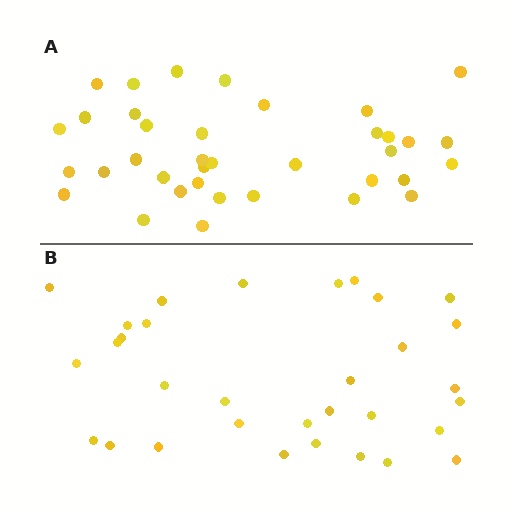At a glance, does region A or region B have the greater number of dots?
Region A (the top region) has more dots.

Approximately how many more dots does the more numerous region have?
Region A has about 5 more dots than region B.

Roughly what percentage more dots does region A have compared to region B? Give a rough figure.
About 15% more.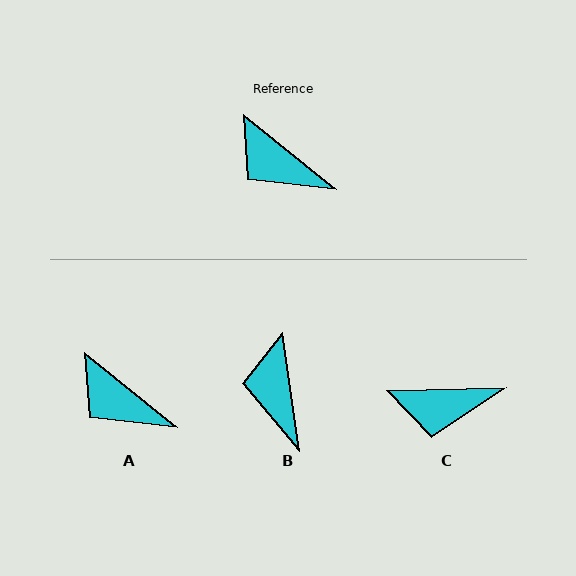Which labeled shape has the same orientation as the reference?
A.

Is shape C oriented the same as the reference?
No, it is off by about 40 degrees.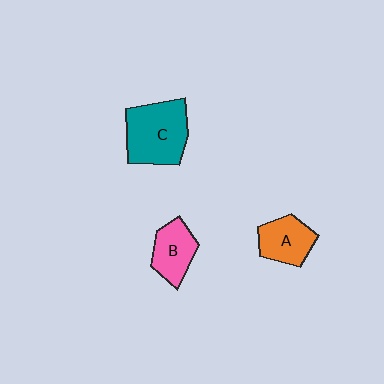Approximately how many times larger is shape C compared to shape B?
Approximately 1.7 times.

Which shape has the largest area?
Shape C (teal).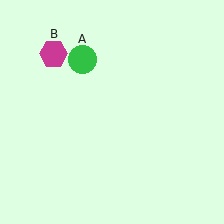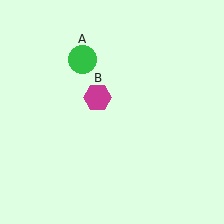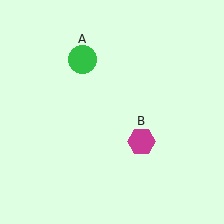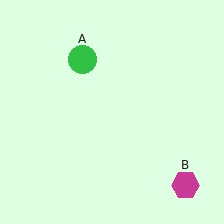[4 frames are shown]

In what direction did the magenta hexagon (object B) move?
The magenta hexagon (object B) moved down and to the right.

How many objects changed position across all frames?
1 object changed position: magenta hexagon (object B).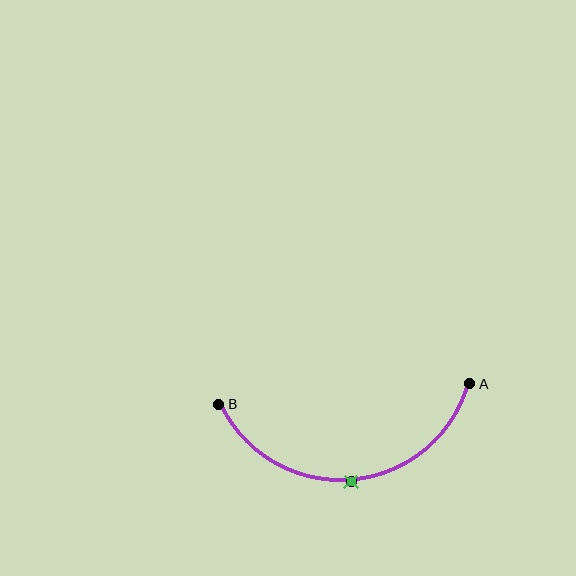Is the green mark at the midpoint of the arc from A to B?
Yes. The green mark lies on the arc at equal arc-length from both A and B — it is the arc midpoint.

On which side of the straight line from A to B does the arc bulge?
The arc bulges below the straight line connecting A and B.